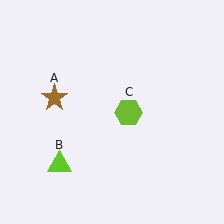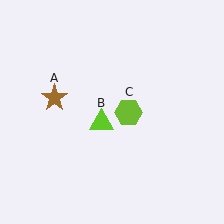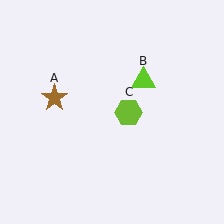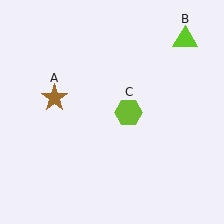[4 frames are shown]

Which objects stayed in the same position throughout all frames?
Brown star (object A) and lime hexagon (object C) remained stationary.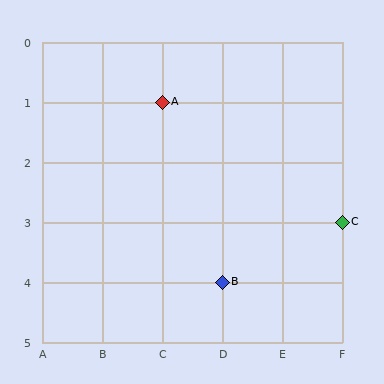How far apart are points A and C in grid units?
Points A and C are 3 columns and 2 rows apart (about 3.6 grid units diagonally).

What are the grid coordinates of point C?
Point C is at grid coordinates (F, 3).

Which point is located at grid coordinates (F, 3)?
Point C is at (F, 3).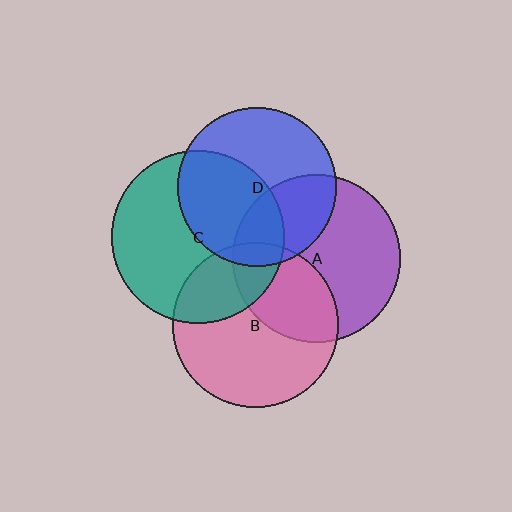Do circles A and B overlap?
Yes.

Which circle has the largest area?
Circle C (teal).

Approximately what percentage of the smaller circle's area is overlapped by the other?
Approximately 35%.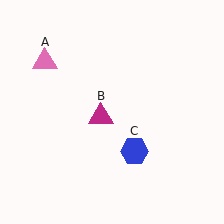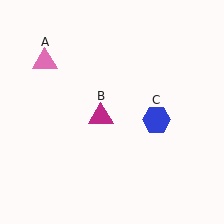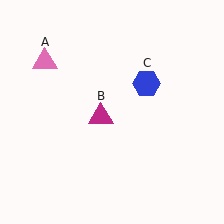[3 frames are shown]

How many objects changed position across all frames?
1 object changed position: blue hexagon (object C).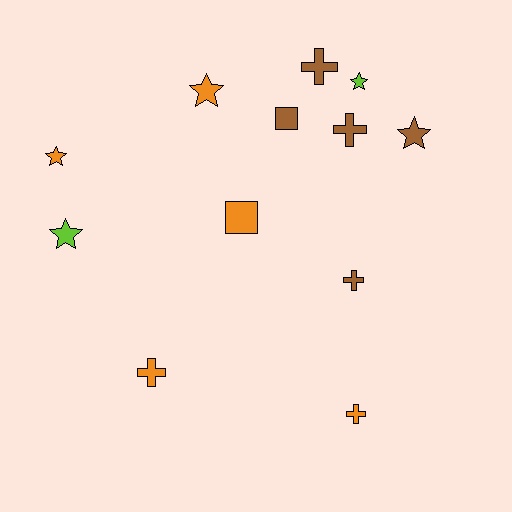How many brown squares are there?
There is 1 brown square.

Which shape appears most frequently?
Cross, with 5 objects.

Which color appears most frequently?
Orange, with 5 objects.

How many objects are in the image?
There are 12 objects.